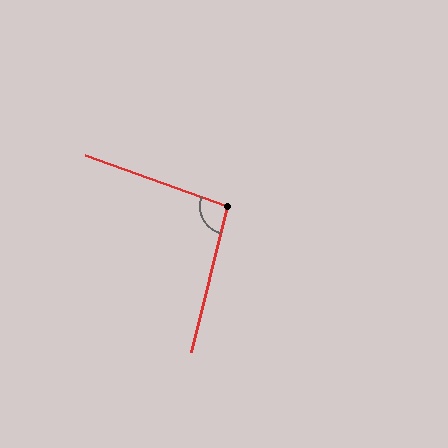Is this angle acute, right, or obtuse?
It is obtuse.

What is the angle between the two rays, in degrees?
Approximately 96 degrees.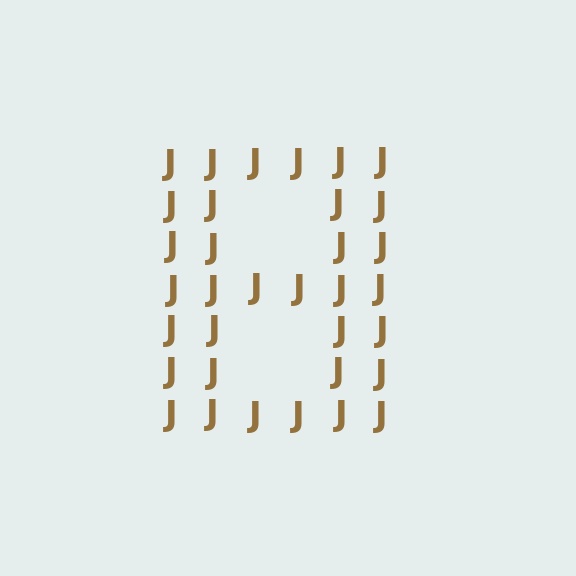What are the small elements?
The small elements are letter J's.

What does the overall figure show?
The overall figure shows the letter B.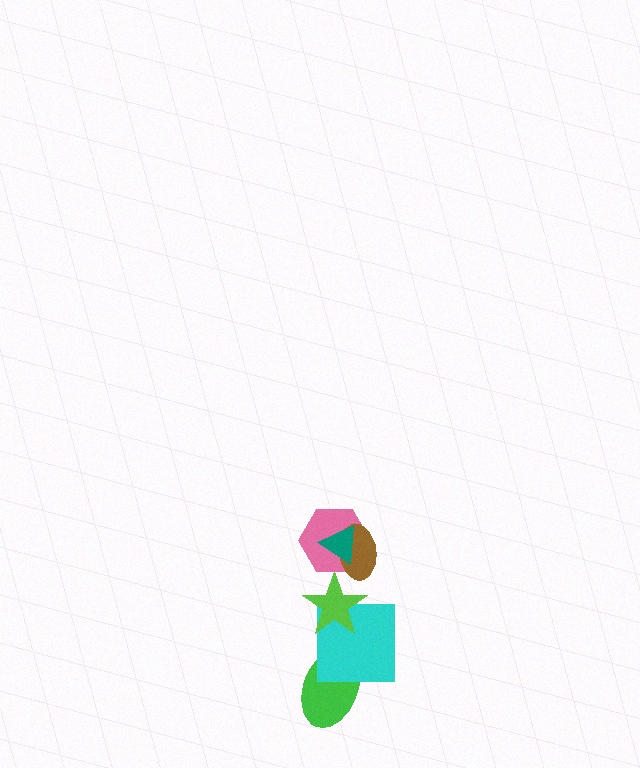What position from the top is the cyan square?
The cyan square is 5th from the top.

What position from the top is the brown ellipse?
The brown ellipse is 2nd from the top.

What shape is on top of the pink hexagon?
The brown ellipse is on top of the pink hexagon.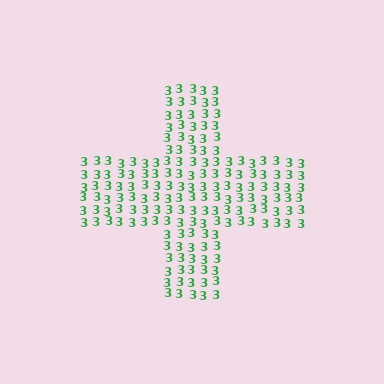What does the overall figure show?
The overall figure shows a cross.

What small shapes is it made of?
It is made of small digit 3's.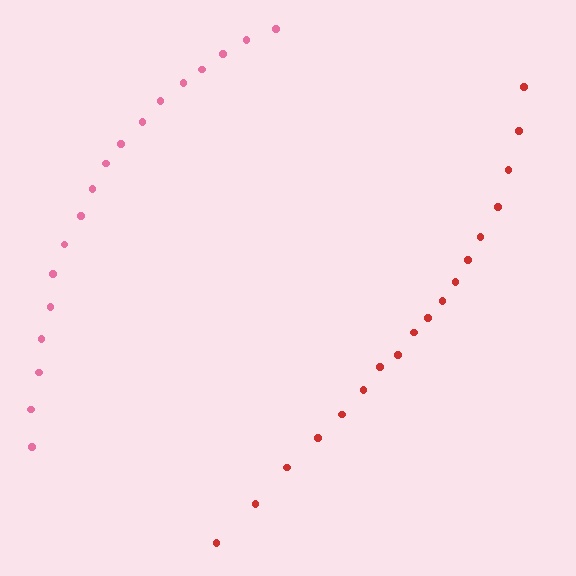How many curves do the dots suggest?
There are 2 distinct paths.